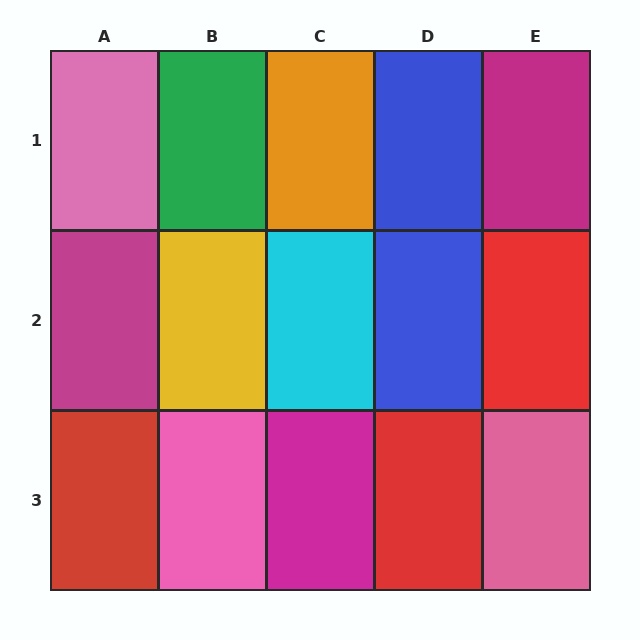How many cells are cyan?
1 cell is cyan.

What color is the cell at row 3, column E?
Pink.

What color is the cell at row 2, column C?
Cyan.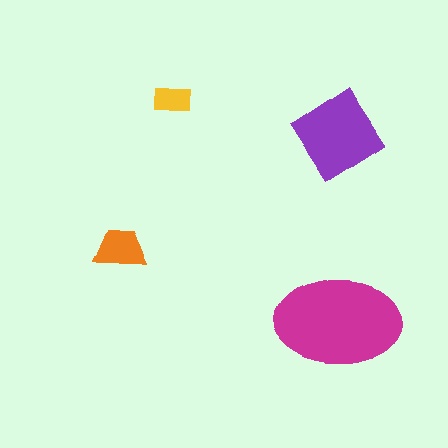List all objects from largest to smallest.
The magenta ellipse, the purple diamond, the orange trapezoid, the yellow rectangle.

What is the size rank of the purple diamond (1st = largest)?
2nd.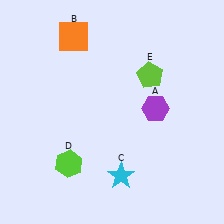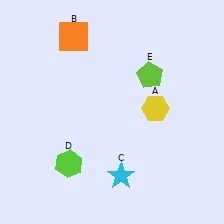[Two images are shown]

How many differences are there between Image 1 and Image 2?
There is 1 difference between the two images.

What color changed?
The hexagon (A) changed from purple in Image 1 to yellow in Image 2.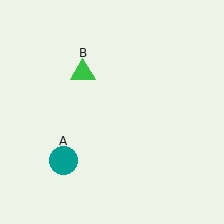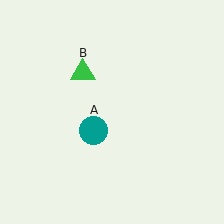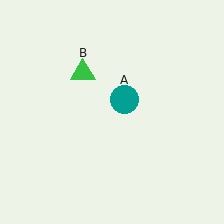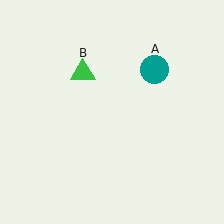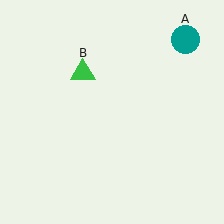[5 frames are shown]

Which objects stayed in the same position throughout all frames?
Green triangle (object B) remained stationary.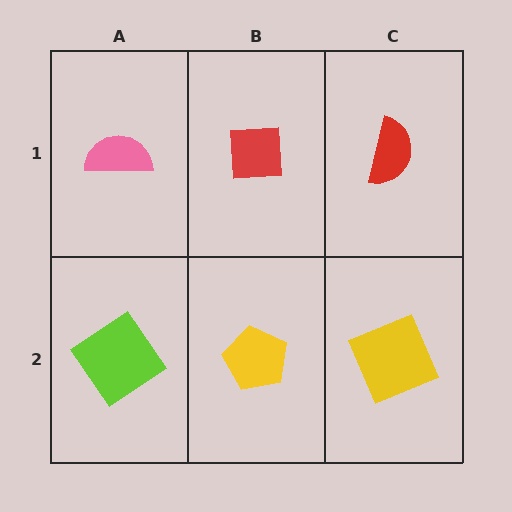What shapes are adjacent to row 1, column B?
A yellow pentagon (row 2, column B), a pink semicircle (row 1, column A), a red semicircle (row 1, column C).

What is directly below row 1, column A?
A lime diamond.